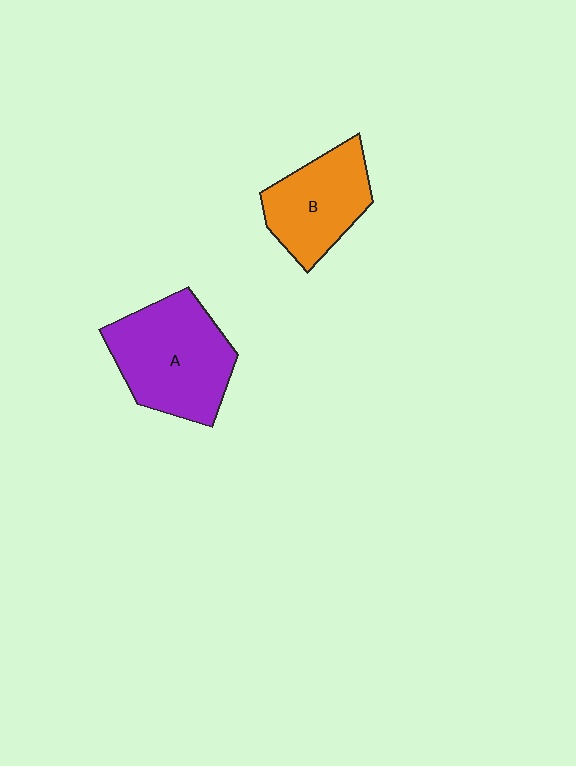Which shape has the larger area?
Shape A (purple).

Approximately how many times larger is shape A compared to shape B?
Approximately 1.4 times.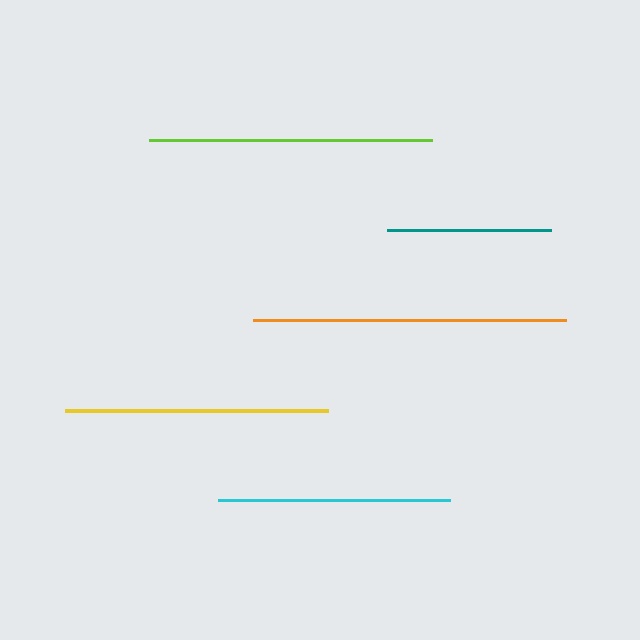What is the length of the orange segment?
The orange segment is approximately 313 pixels long.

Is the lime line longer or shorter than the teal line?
The lime line is longer than the teal line.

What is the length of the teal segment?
The teal segment is approximately 164 pixels long.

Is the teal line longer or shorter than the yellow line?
The yellow line is longer than the teal line.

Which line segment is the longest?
The orange line is the longest at approximately 313 pixels.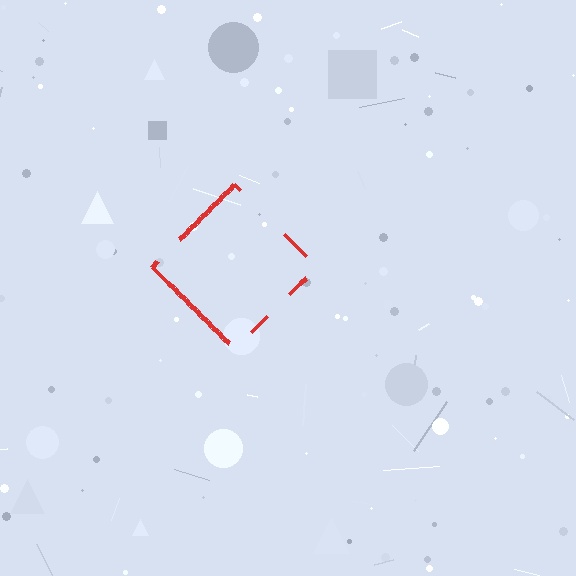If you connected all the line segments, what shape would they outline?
They would outline a diamond.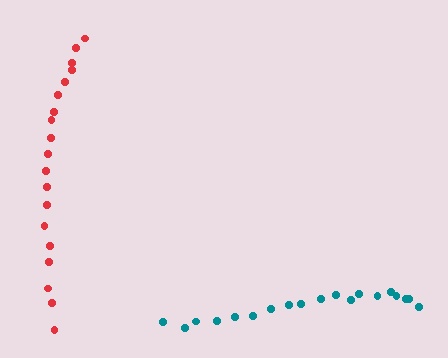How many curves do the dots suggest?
There are 2 distinct paths.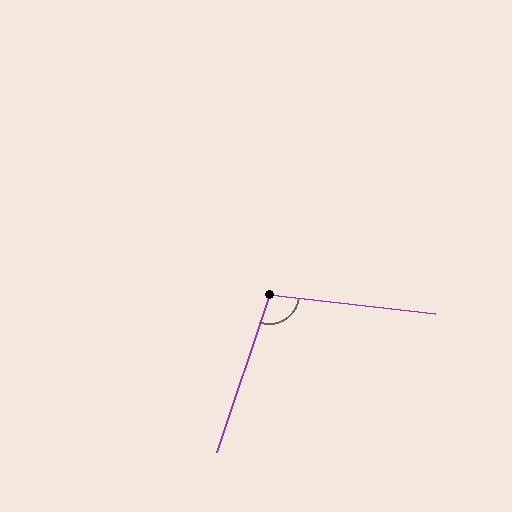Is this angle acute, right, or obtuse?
It is obtuse.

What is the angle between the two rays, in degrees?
Approximately 102 degrees.